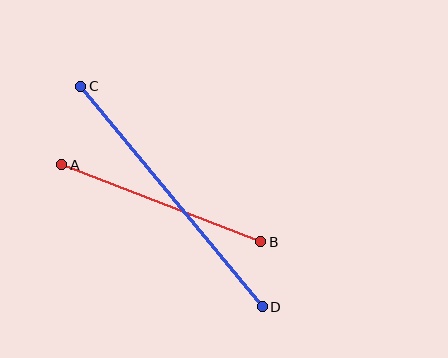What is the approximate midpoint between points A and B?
The midpoint is at approximately (161, 203) pixels.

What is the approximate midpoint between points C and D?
The midpoint is at approximately (172, 196) pixels.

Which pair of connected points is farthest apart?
Points C and D are farthest apart.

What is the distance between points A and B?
The distance is approximately 214 pixels.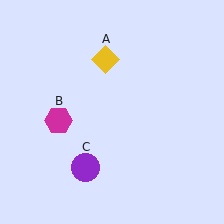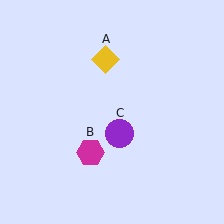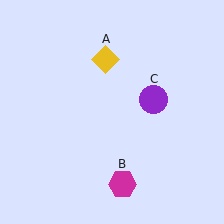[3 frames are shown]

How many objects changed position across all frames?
2 objects changed position: magenta hexagon (object B), purple circle (object C).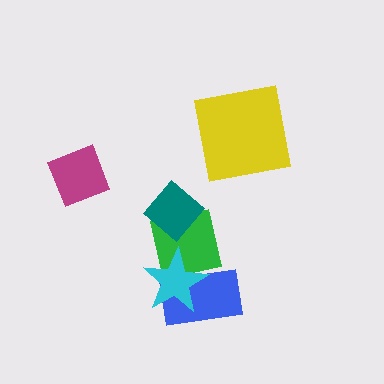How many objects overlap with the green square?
3 objects overlap with the green square.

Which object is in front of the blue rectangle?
The cyan star is in front of the blue rectangle.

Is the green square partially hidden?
Yes, it is partially covered by another shape.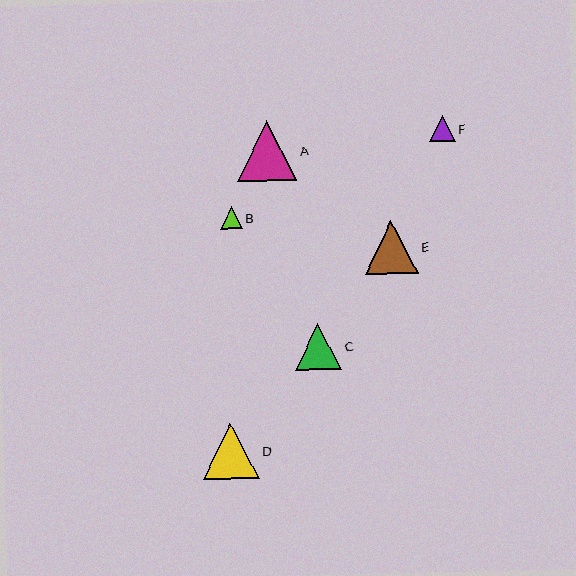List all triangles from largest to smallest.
From largest to smallest: A, D, E, C, F, B.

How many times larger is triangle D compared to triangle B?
Triangle D is approximately 2.6 times the size of triangle B.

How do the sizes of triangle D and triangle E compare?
Triangle D and triangle E are approximately the same size.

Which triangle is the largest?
Triangle A is the largest with a size of approximately 59 pixels.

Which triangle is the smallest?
Triangle B is the smallest with a size of approximately 22 pixels.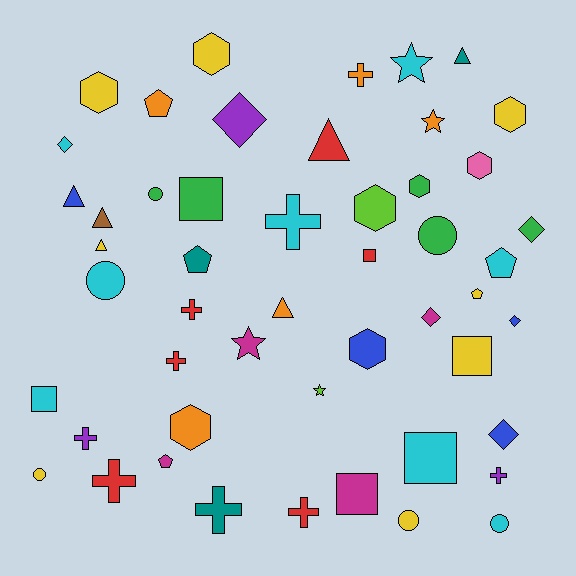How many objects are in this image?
There are 50 objects.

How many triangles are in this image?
There are 6 triangles.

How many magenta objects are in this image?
There are 4 magenta objects.